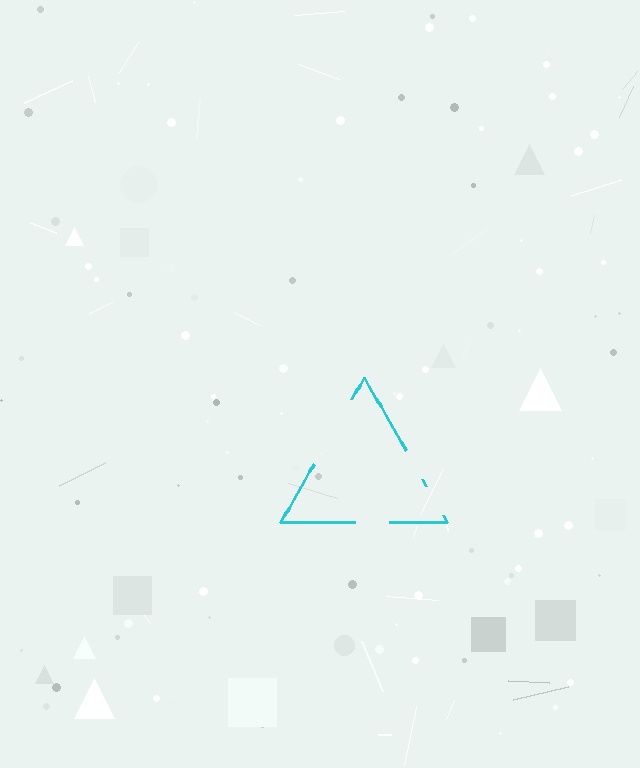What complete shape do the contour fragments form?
The contour fragments form a triangle.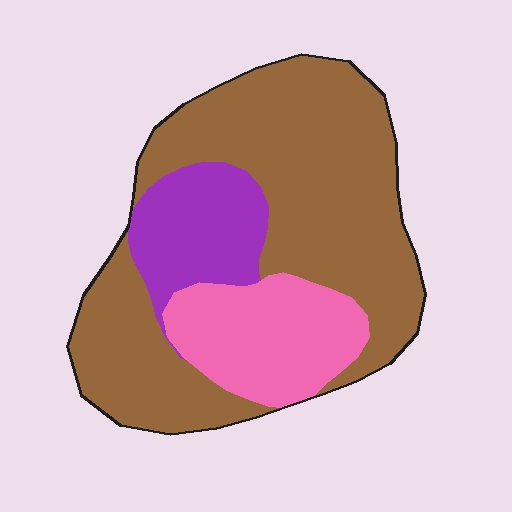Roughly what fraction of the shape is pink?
Pink takes up less than a quarter of the shape.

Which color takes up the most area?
Brown, at roughly 65%.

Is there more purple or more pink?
Pink.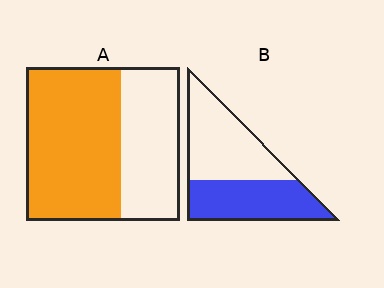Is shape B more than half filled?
No.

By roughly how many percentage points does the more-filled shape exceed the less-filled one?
By roughly 15 percentage points (A over B).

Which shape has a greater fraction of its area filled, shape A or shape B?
Shape A.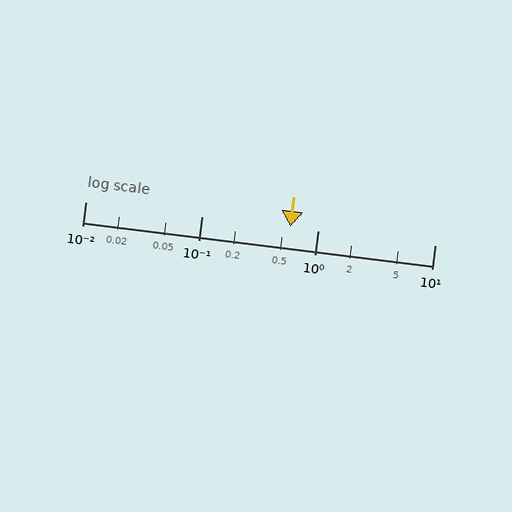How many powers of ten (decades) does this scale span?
The scale spans 3 decades, from 0.01 to 10.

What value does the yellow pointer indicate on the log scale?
The pointer indicates approximately 0.57.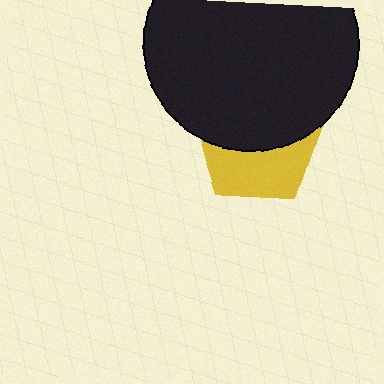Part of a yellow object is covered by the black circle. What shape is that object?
It is a pentagon.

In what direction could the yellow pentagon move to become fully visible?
The yellow pentagon could move down. That would shift it out from behind the black circle entirely.